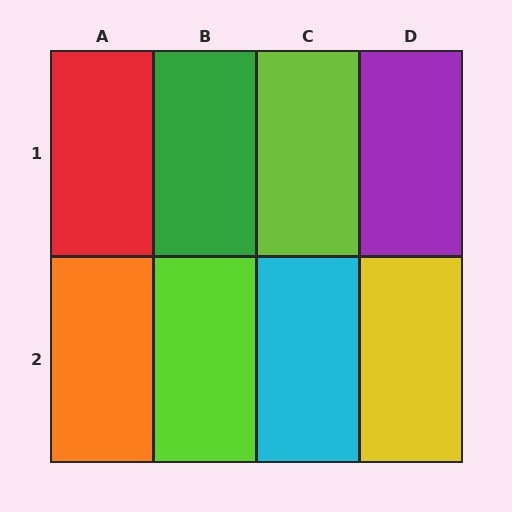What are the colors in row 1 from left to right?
Red, green, lime, purple.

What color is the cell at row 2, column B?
Lime.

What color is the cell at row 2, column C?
Cyan.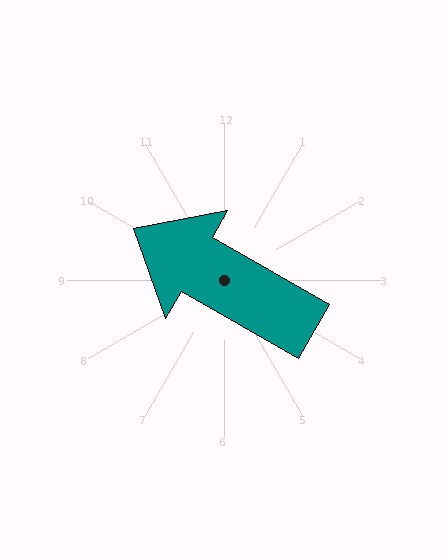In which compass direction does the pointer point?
Northwest.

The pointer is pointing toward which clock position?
Roughly 10 o'clock.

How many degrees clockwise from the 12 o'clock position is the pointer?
Approximately 300 degrees.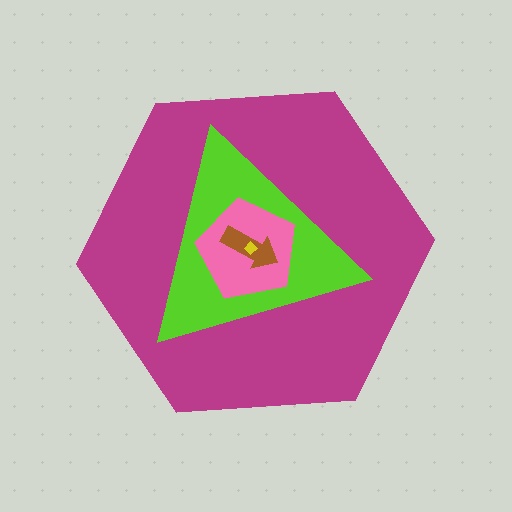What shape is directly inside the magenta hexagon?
The lime triangle.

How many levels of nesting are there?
5.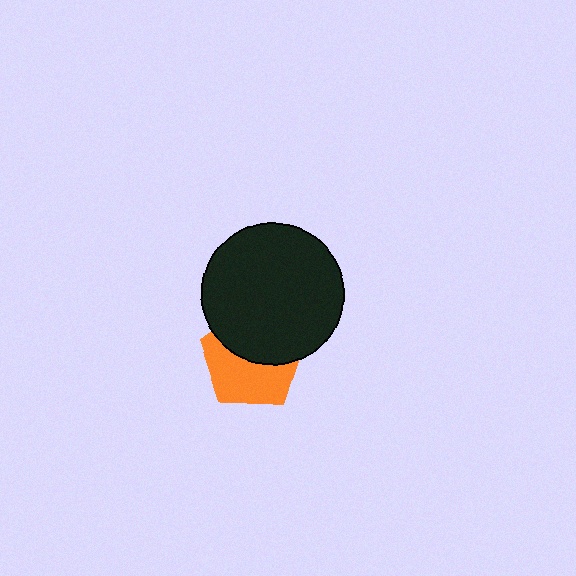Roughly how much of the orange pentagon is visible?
About half of it is visible (roughly 53%).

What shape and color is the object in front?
The object in front is a black circle.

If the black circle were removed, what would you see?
You would see the complete orange pentagon.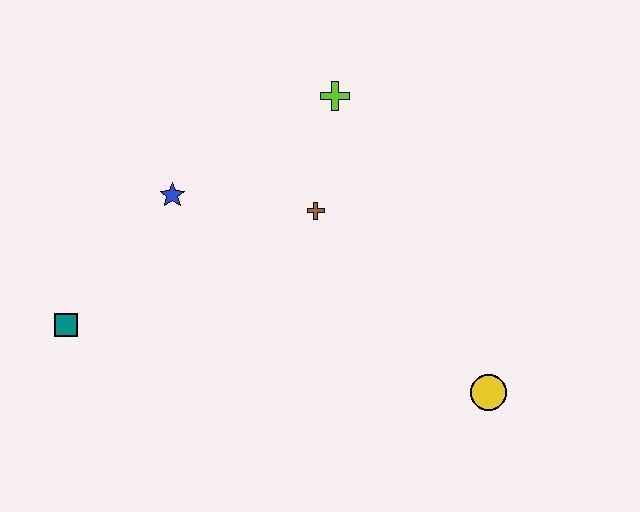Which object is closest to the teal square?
The blue star is closest to the teal square.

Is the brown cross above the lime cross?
No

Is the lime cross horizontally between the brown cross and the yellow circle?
Yes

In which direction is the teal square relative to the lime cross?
The teal square is to the left of the lime cross.